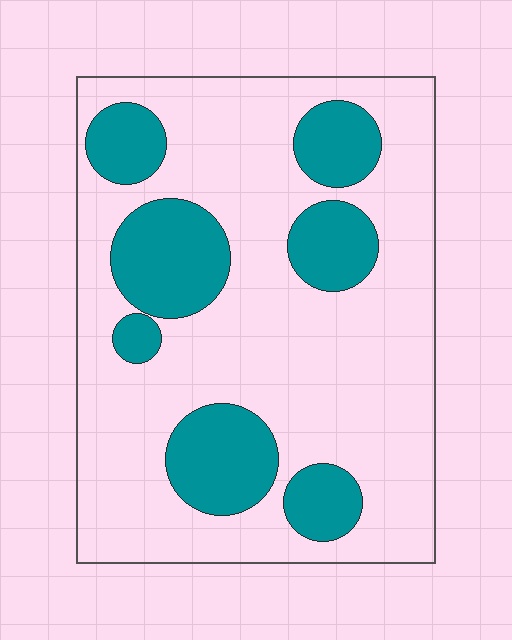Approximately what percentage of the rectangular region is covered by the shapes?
Approximately 25%.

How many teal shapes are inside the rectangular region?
7.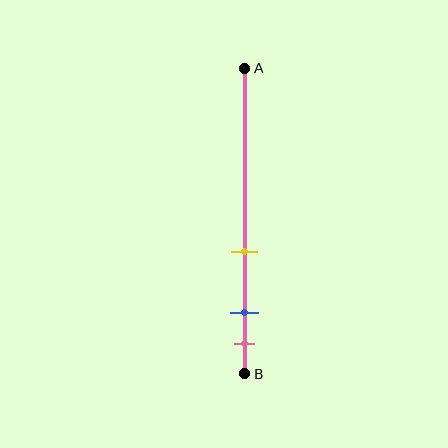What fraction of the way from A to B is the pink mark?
The pink mark is approximately 90% (0.9) of the way from A to B.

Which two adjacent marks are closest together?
The blue and pink marks are the closest adjacent pair.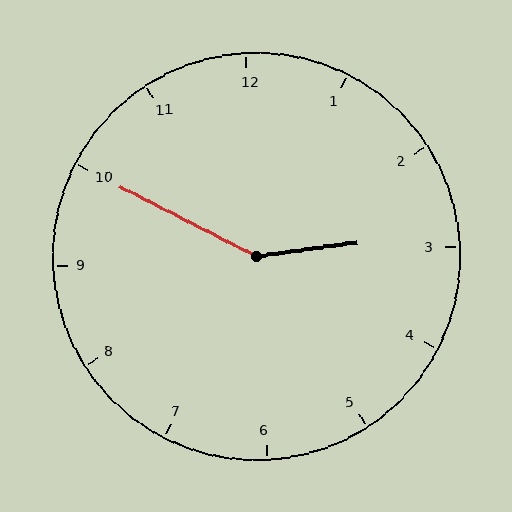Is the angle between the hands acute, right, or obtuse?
It is obtuse.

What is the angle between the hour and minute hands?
Approximately 145 degrees.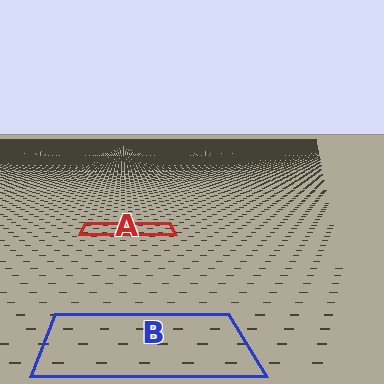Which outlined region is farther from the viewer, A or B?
Region A is farther from the viewer — the texture elements inside it appear smaller and more densely packed.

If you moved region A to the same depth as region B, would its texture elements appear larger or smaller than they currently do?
They would appear larger. At a closer depth, the same texture elements are projected at a bigger on-screen size.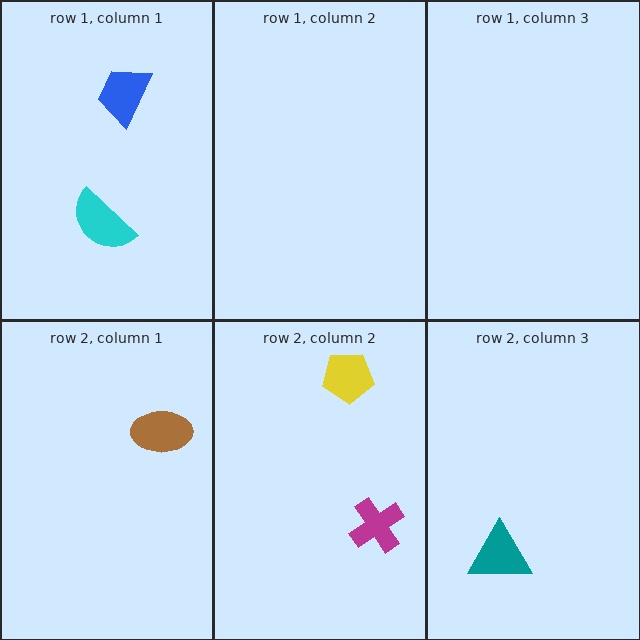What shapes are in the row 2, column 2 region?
The yellow pentagon, the magenta cross.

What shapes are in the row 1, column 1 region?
The blue trapezoid, the cyan semicircle.